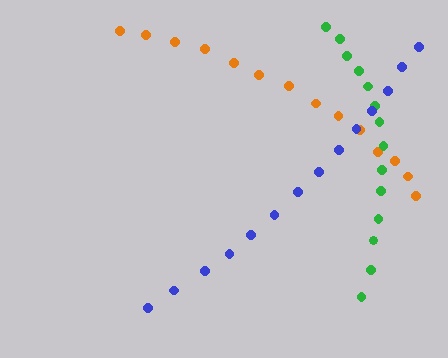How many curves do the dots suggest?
There are 3 distinct paths.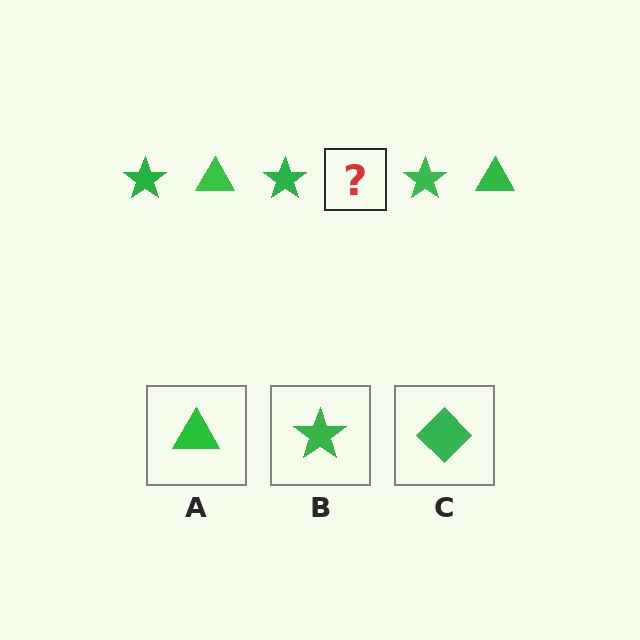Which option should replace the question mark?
Option A.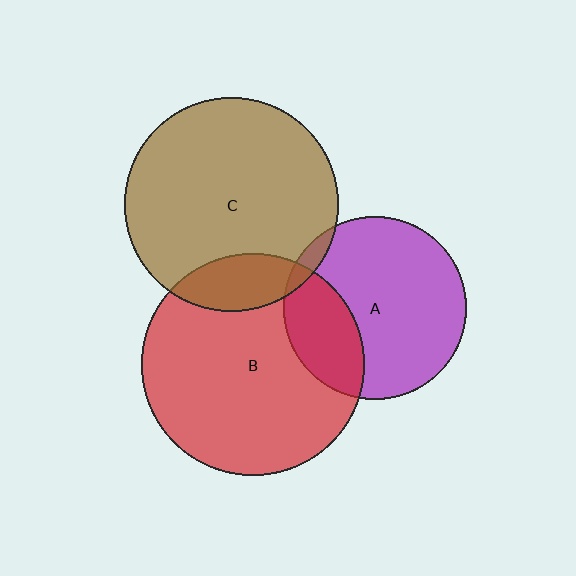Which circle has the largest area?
Circle B (red).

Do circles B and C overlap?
Yes.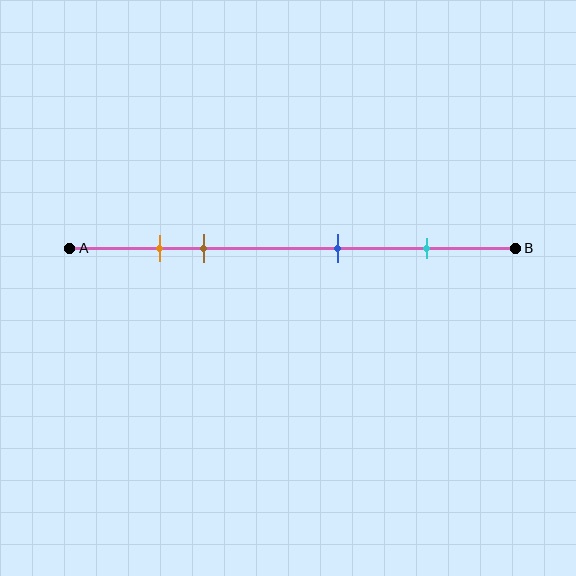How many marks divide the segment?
There are 4 marks dividing the segment.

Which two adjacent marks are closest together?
The orange and brown marks are the closest adjacent pair.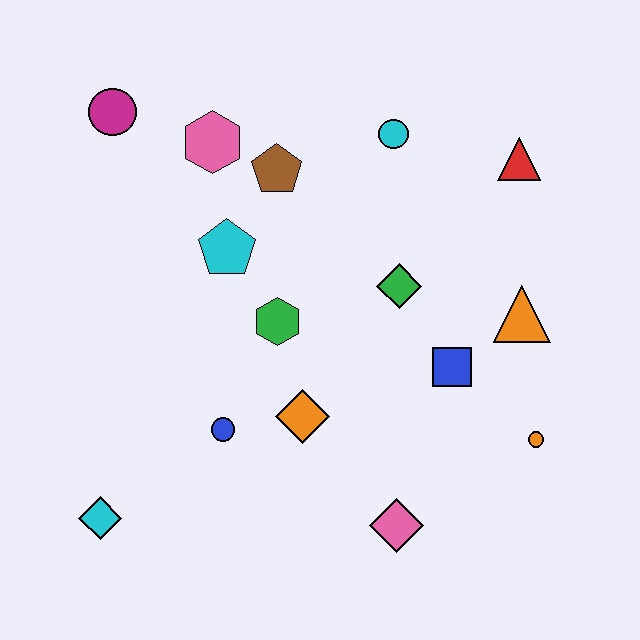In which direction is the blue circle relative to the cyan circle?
The blue circle is below the cyan circle.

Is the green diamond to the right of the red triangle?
No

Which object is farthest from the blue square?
The magenta circle is farthest from the blue square.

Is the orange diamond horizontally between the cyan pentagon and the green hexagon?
No